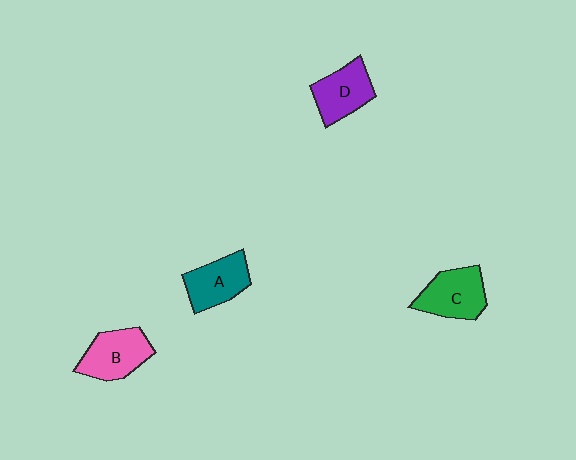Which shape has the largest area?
Shape C (green).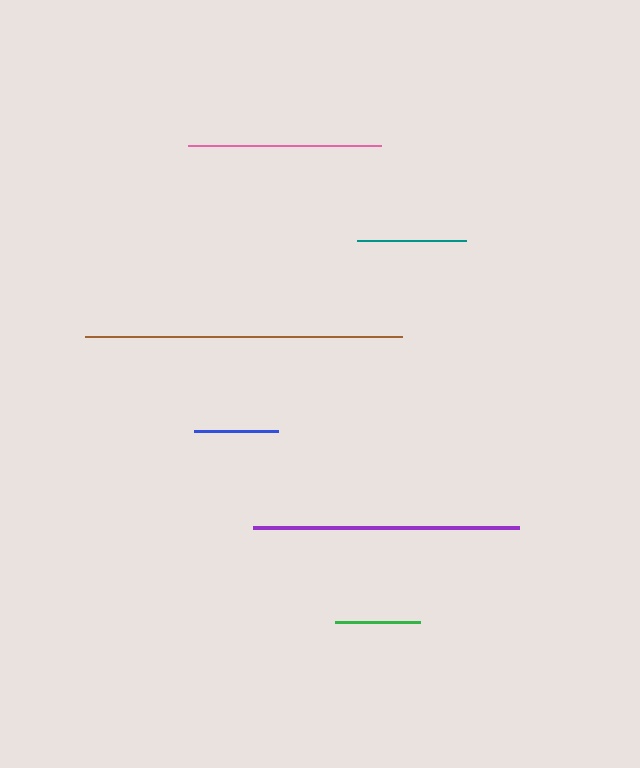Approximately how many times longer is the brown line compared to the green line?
The brown line is approximately 3.7 times the length of the green line.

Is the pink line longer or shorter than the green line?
The pink line is longer than the green line.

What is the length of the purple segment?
The purple segment is approximately 266 pixels long.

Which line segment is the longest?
The brown line is the longest at approximately 317 pixels.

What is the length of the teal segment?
The teal segment is approximately 108 pixels long.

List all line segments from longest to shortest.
From longest to shortest: brown, purple, pink, teal, green, blue.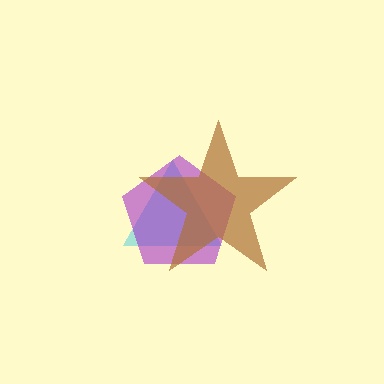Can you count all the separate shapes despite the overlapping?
Yes, there are 3 separate shapes.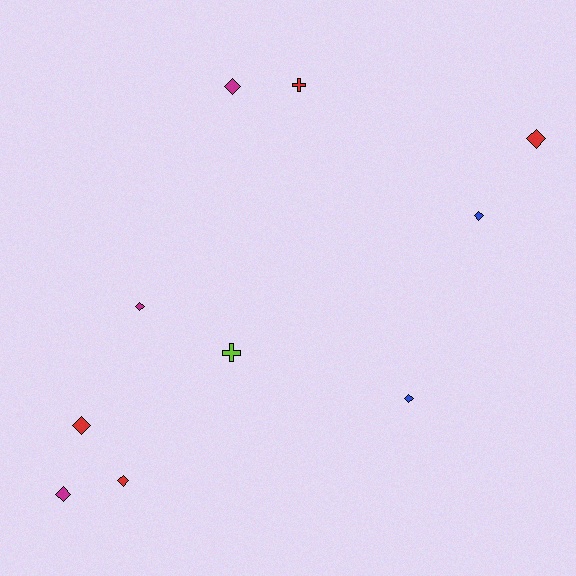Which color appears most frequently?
Red, with 4 objects.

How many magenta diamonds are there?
There are 3 magenta diamonds.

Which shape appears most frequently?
Diamond, with 8 objects.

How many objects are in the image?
There are 10 objects.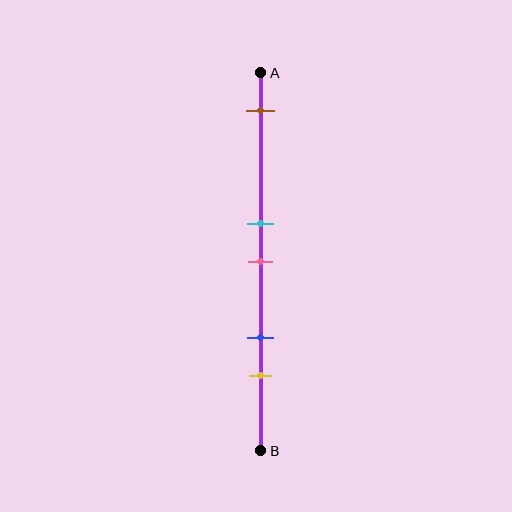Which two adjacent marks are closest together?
The cyan and pink marks are the closest adjacent pair.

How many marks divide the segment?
There are 5 marks dividing the segment.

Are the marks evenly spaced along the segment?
No, the marks are not evenly spaced.